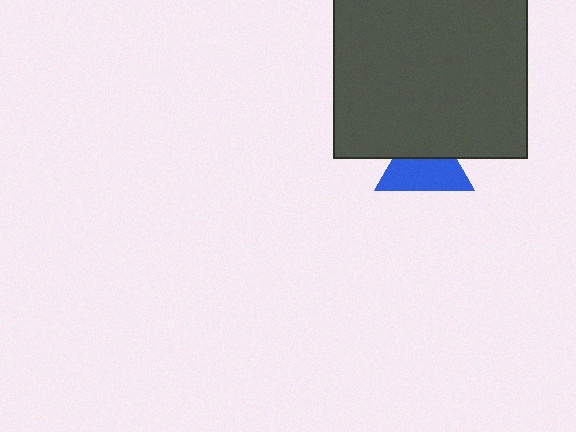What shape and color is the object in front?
The object in front is a dark gray square.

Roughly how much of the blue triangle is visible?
About half of it is visible (roughly 59%).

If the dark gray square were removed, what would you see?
You would see the complete blue triangle.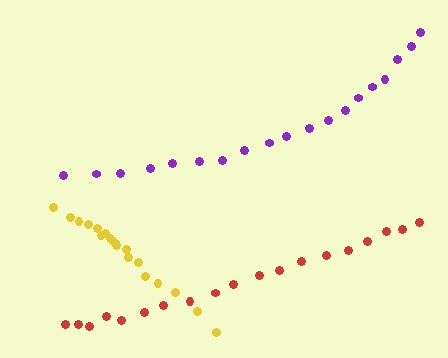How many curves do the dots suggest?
There are 3 distinct paths.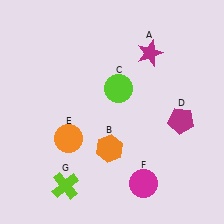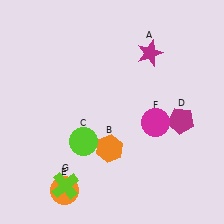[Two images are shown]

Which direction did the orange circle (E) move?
The orange circle (E) moved down.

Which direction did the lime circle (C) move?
The lime circle (C) moved down.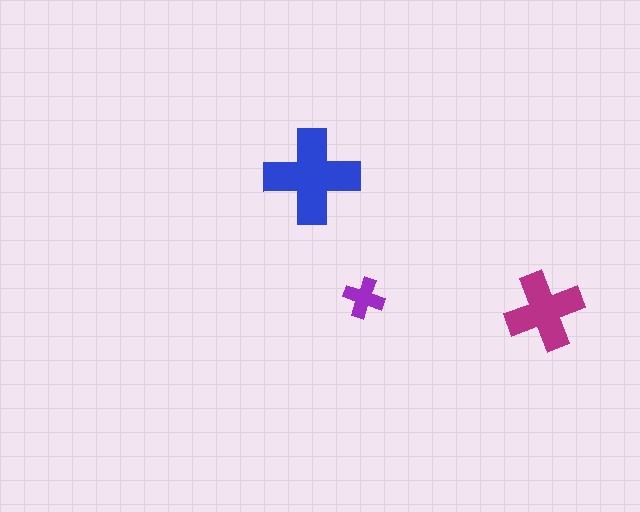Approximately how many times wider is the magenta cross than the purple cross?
About 2 times wider.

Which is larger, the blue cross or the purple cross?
The blue one.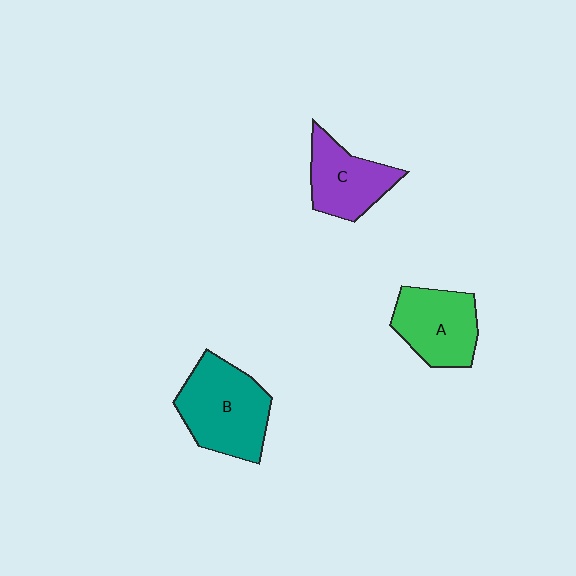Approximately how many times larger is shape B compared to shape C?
Approximately 1.4 times.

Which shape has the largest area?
Shape B (teal).